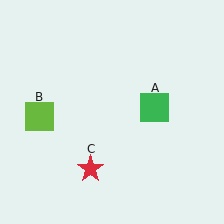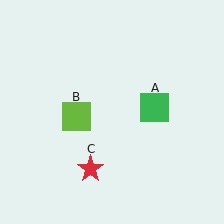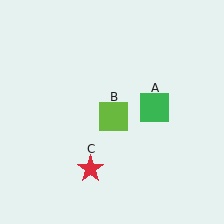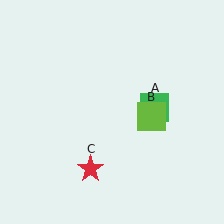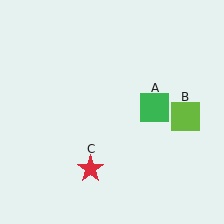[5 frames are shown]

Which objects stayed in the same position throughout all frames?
Green square (object A) and red star (object C) remained stationary.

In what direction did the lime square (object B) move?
The lime square (object B) moved right.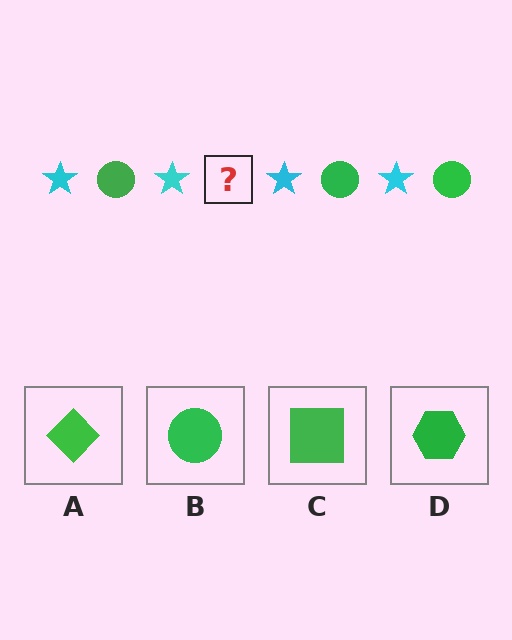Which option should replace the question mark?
Option B.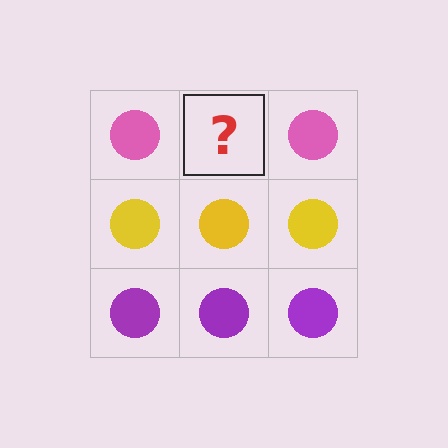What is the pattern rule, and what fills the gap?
The rule is that each row has a consistent color. The gap should be filled with a pink circle.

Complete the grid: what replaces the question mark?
The question mark should be replaced with a pink circle.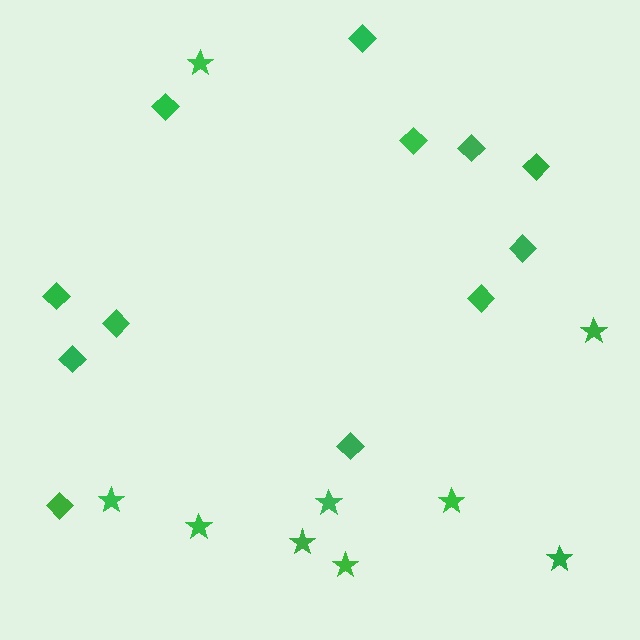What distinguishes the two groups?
There are 2 groups: one group of diamonds (12) and one group of stars (9).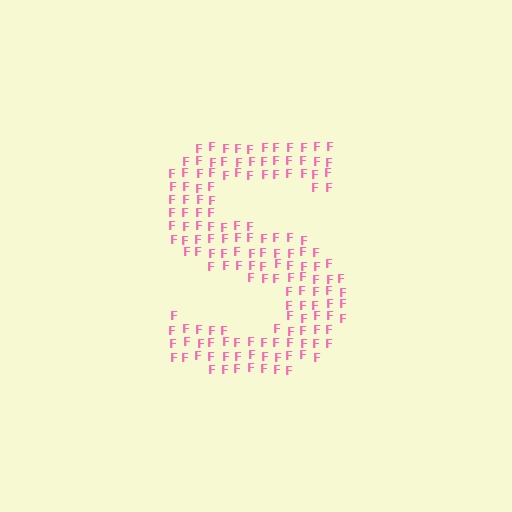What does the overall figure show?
The overall figure shows the letter S.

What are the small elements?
The small elements are letter F's.